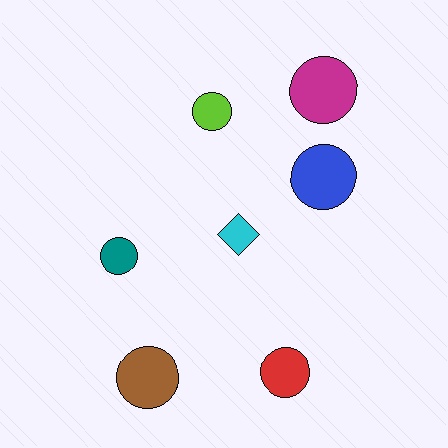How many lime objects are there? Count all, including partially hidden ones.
There is 1 lime object.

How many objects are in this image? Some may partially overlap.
There are 7 objects.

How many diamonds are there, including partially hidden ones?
There is 1 diamond.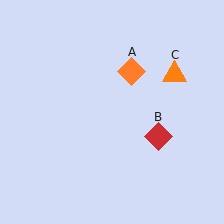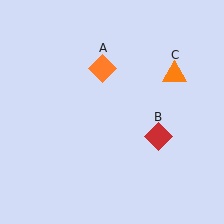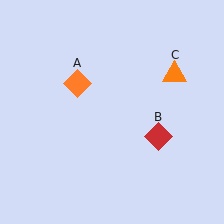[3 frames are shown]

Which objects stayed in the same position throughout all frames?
Red diamond (object B) and orange triangle (object C) remained stationary.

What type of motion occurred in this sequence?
The orange diamond (object A) rotated counterclockwise around the center of the scene.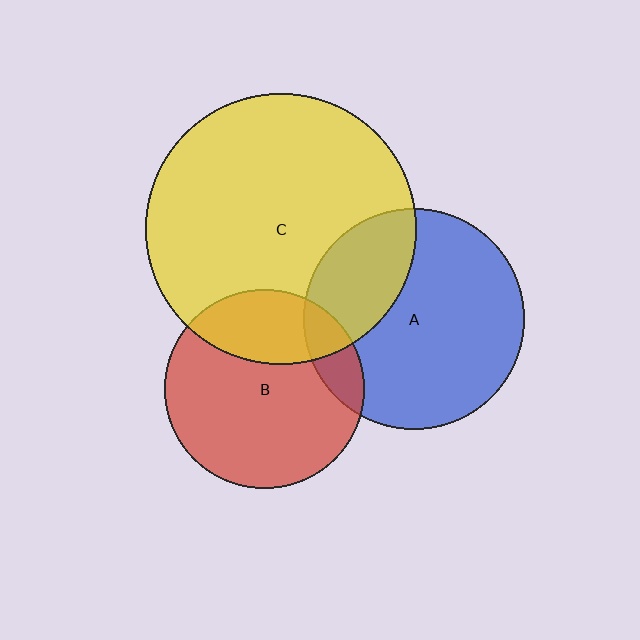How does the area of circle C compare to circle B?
Approximately 1.8 times.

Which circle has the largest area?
Circle C (yellow).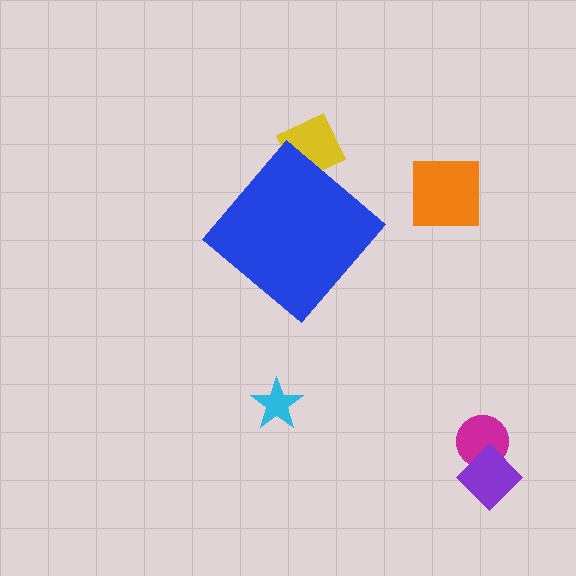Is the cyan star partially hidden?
No, the cyan star is fully visible.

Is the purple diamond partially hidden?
No, the purple diamond is fully visible.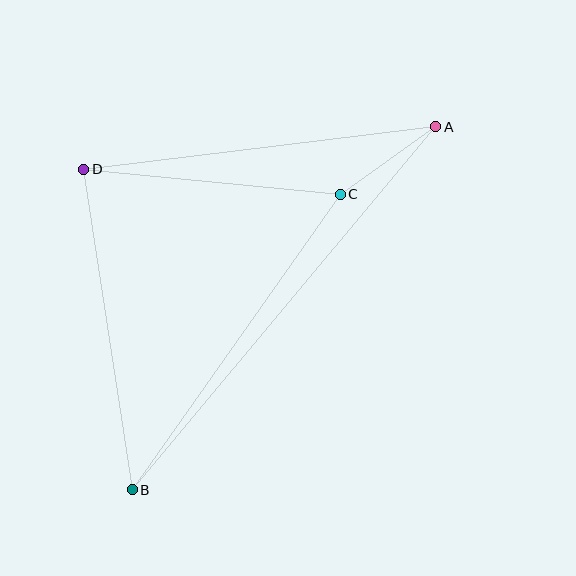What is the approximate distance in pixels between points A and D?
The distance between A and D is approximately 355 pixels.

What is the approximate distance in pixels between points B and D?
The distance between B and D is approximately 324 pixels.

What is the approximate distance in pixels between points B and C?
The distance between B and C is approximately 362 pixels.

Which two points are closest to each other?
Points A and C are closest to each other.